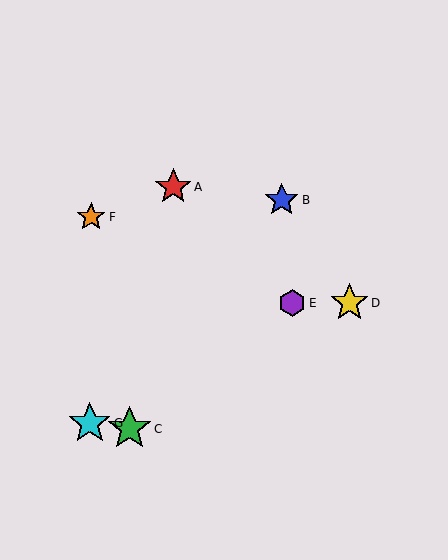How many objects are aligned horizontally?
2 objects (D, E) are aligned horizontally.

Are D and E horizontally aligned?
Yes, both are at y≈303.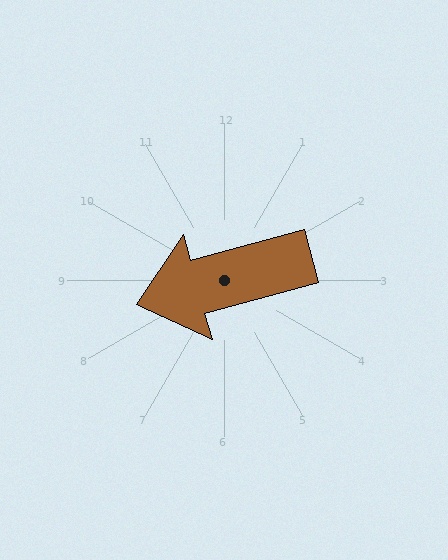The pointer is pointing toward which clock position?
Roughly 8 o'clock.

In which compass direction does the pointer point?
West.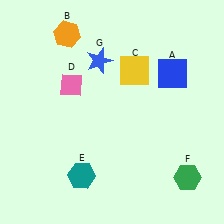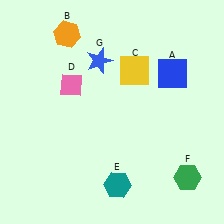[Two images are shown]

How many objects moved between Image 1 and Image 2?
1 object moved between the two images.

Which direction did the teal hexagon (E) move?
The teal hexagon (E) moved right.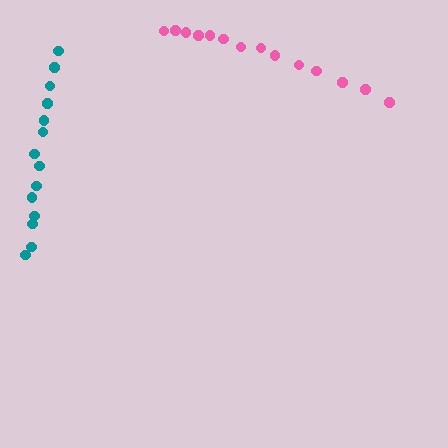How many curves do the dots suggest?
There are 2 distinct paths.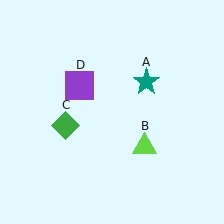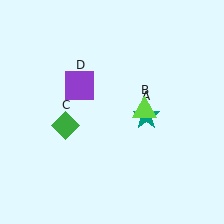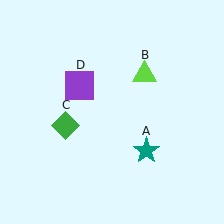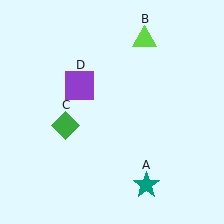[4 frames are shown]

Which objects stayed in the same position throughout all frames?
Green diamond (object C) and purple square (object D) remained stationary.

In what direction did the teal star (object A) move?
The teal star (object A) moved down.